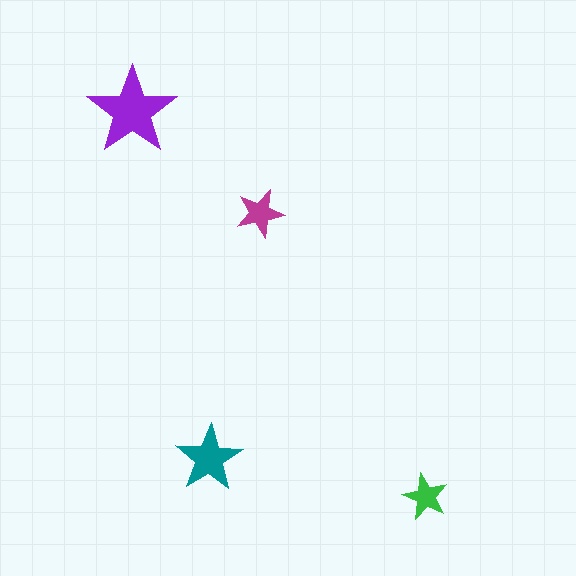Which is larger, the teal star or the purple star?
The purple one.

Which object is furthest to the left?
The purple star is leftmost.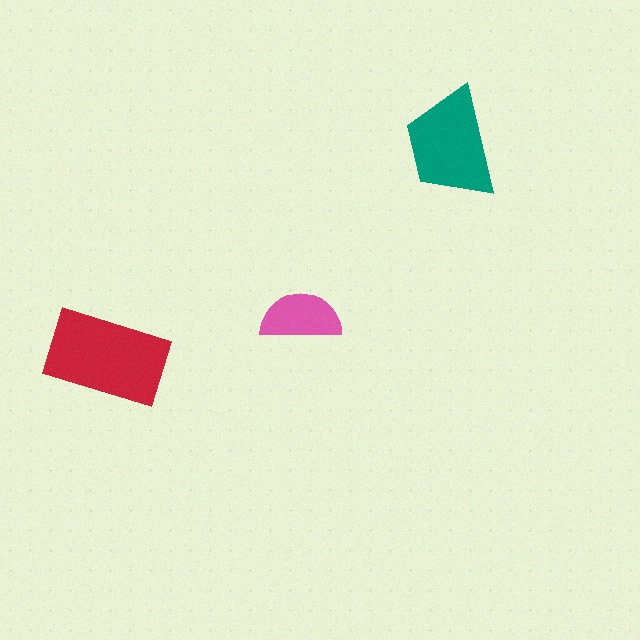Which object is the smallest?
The pink semicircle.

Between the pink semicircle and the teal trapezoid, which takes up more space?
The teal trapezoid.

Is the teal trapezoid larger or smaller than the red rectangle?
Smaller.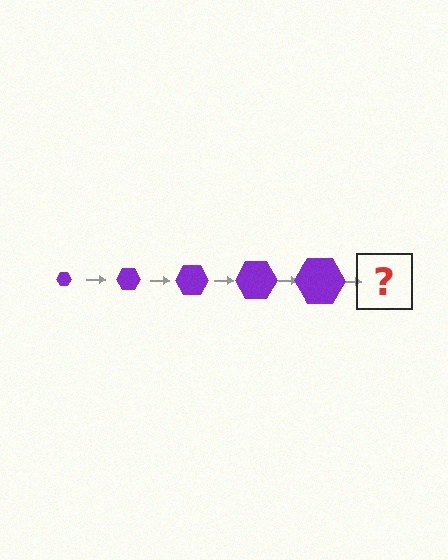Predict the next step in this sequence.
The next step is a purple hexagon, larger than the previous one.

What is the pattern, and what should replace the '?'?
The pattern is that the hexagon gets progressively larger each step. The '?' should be a purple hexagon, larger than the previous one.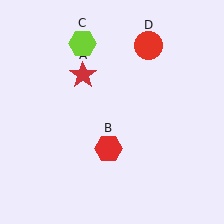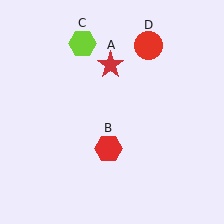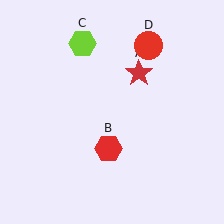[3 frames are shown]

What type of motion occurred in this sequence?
The red star (object A) rotated clockwise around the center of the scene.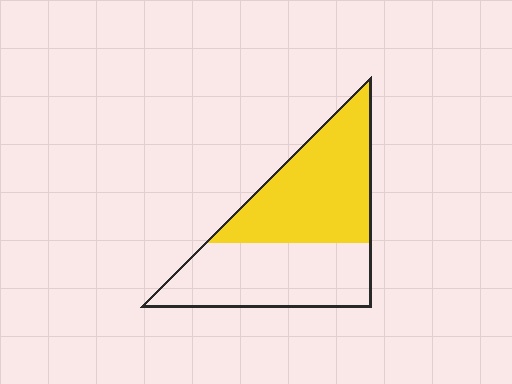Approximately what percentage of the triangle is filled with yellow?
Approximately 50%.